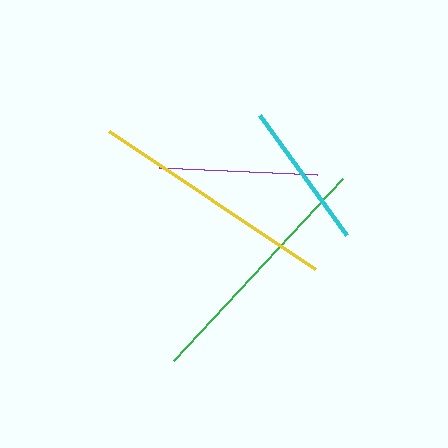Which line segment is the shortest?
The cyan line is the shortest at approximately 148 pixels.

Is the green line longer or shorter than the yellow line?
The yellow line is longer than the green line.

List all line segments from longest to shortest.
From longest to shortest: yellow, green, purple, cyan.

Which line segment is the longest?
The yellow line is the longest at approximately 249 pixels.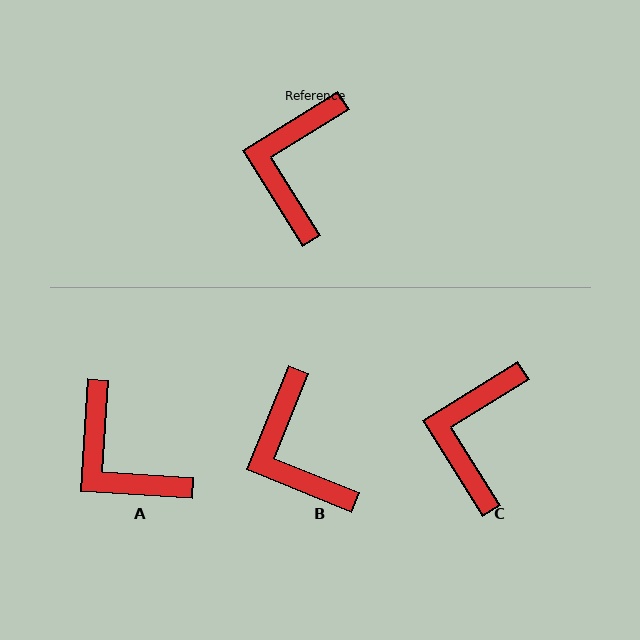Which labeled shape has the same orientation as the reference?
C.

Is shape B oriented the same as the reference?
No, it is off by about 36 degrees.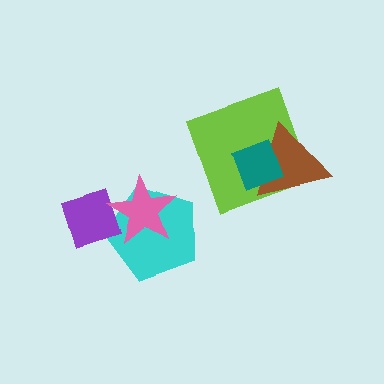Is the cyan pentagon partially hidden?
Yes, it is partially covered by another shape.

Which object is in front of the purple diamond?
The pink star is in front of the purple diamond.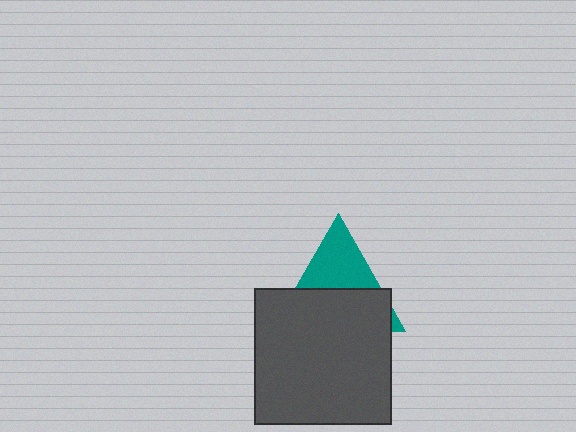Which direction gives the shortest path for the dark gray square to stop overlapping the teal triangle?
Moving down gives the shortest separation.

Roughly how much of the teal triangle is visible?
A small part of it is visible (roughly 42%).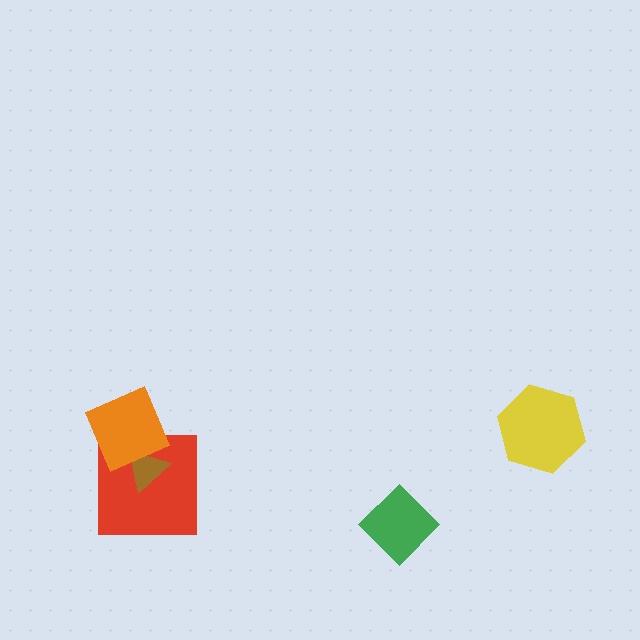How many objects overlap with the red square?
2 objects overlap with the red square.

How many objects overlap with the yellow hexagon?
0 objects overlap with the yellow hexagon.